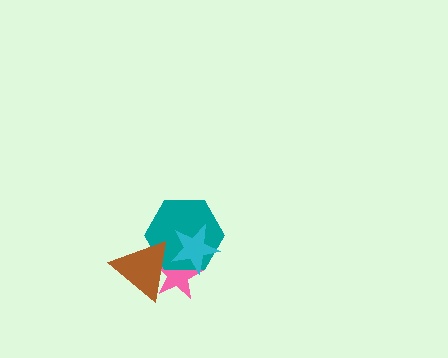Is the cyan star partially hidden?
No, no other shape covers it.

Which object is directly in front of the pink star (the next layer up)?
The teal hexagon is directly in front of the pink star.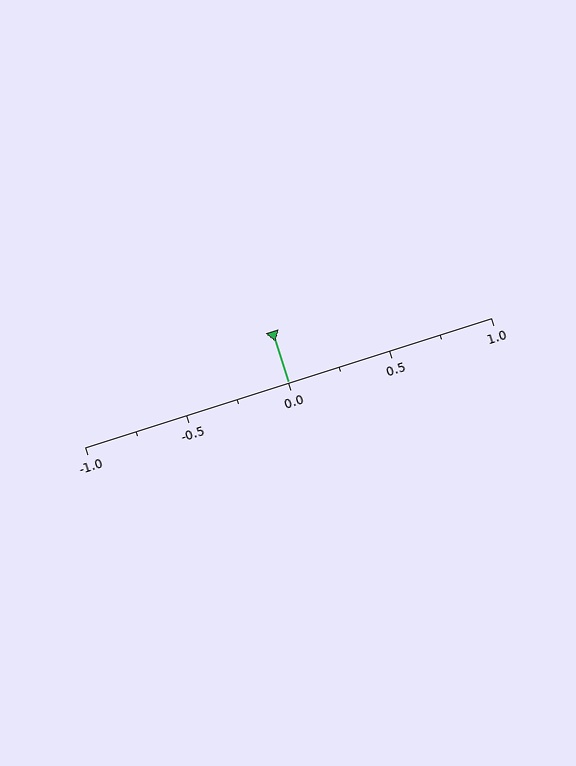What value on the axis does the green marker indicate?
The marker indicates approximately 0.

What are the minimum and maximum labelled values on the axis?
The axis runs from -1.0 to 1.0.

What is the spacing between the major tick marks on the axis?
The major ticks are spaced 0.5 apart.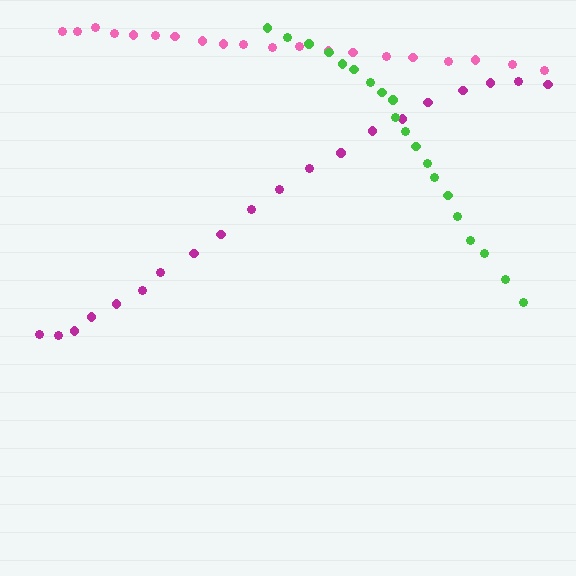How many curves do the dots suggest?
There are 3 distinct paths.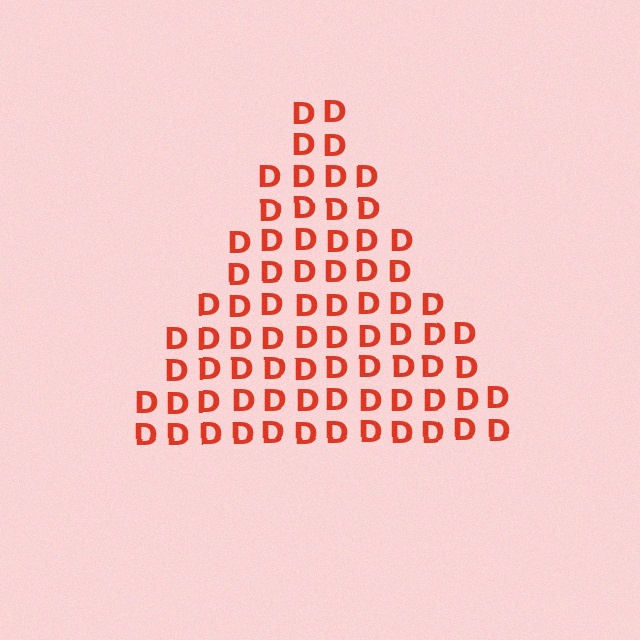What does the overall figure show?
The overall figure shows a triangle.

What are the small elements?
The small elements are letter D's.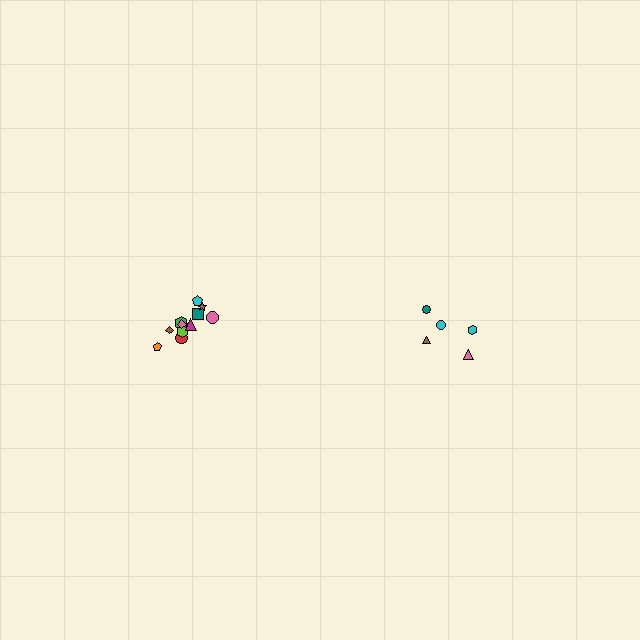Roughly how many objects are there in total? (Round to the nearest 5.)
Roughly 15 objects in total.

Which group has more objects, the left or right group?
The left group.